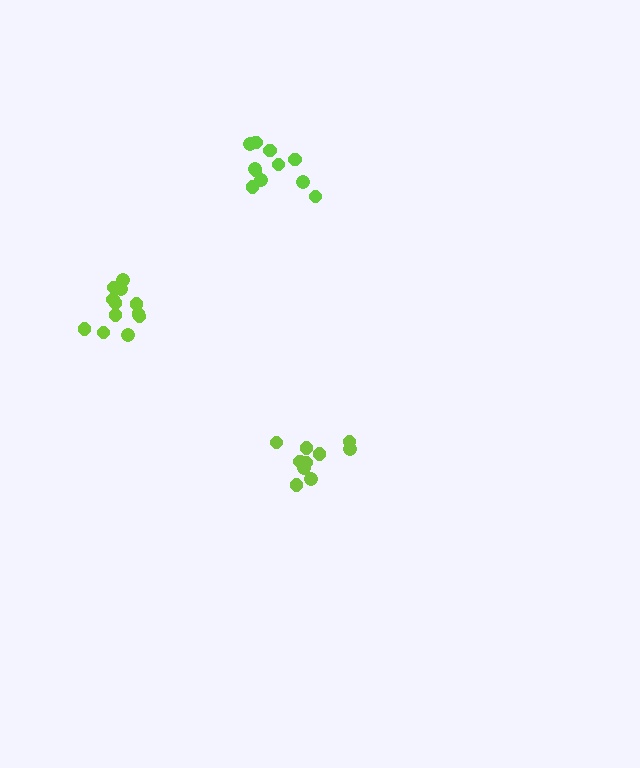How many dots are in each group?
Group 1: 10 dots, Group 2: 11 dots, Group 3: 12 dots (33 total).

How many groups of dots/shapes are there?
There are 3 groups.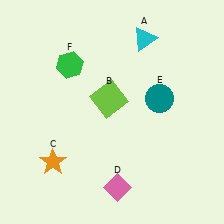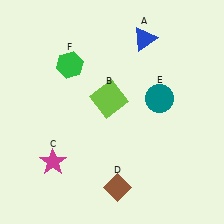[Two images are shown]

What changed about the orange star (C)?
In Image 1, C is orange. In Image 2, it changed to magenta.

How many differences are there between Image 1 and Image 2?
There are 3 differences between the two images.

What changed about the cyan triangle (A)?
In Image 1, A is cyan. In Image 2, it changed to blue.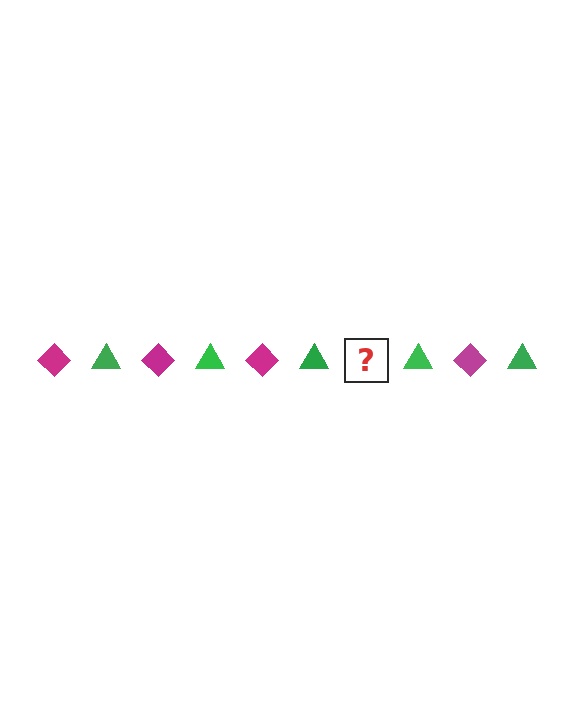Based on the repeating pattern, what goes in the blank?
The blank should be a magenta diamond.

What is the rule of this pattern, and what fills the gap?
The rule is that the pattern alternates between magenta diamond and green triangle. The gap should be filled with a magenta diamond.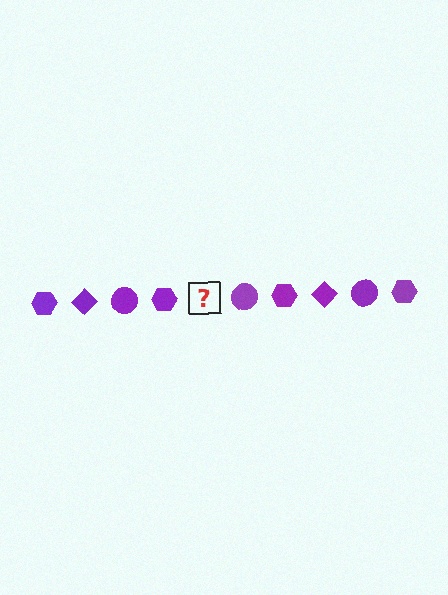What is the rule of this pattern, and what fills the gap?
The rule is that the pattern cycles through hexagon, diamond, circle shapes in purple. The gap should be filled with a purple diamond.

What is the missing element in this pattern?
The missing element is a purple diamond.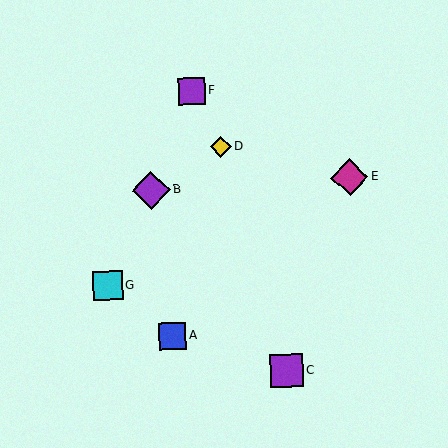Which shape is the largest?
The purple diamond (labeled B) is the largest.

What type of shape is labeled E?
Shape E is a magenta diamond.